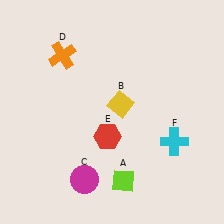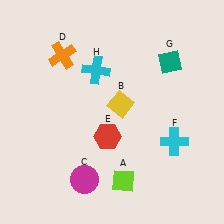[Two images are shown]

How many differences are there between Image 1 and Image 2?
There are 2 differences between the two images.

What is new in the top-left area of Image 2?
A cyan cross (H) was added in the top-left area of Image 2.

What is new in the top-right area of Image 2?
A teal diamond (G) was added in the top-right area of Image 2.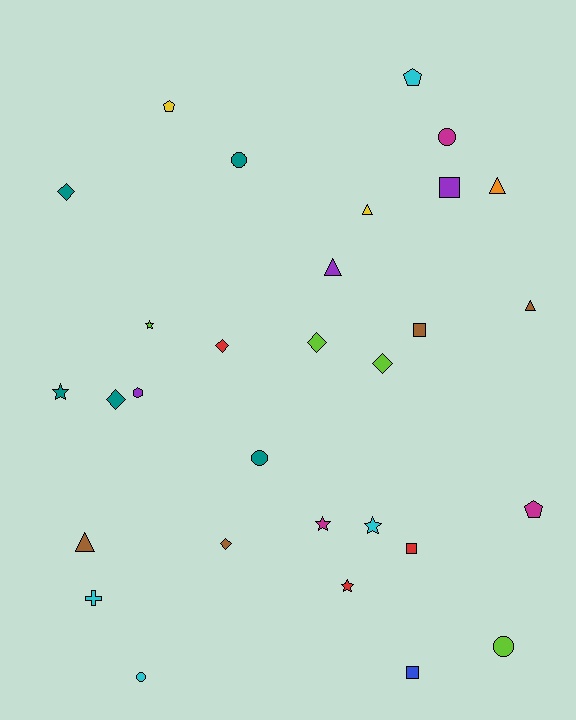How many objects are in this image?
There are 30 objects.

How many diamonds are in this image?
There are 6 diamonds.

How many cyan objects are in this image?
There are 4 cyan objects.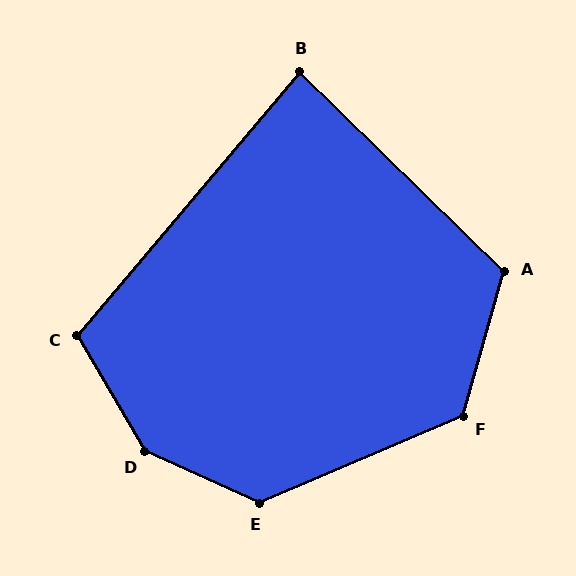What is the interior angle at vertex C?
Approximately 109 degrees (obtuse).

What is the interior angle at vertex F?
Approximately 129 degrees (obtuse).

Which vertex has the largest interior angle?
D, at approximately 145 degrees.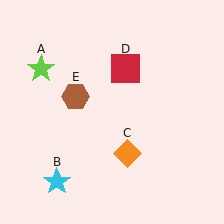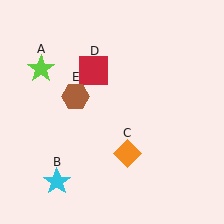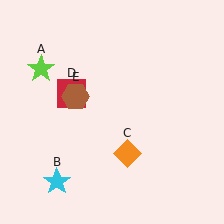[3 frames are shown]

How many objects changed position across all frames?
1 object changed position: red square (object D).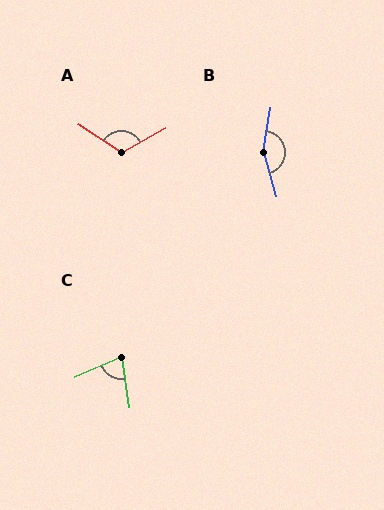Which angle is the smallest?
C, at approximately 75 degrees.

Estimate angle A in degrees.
Approximately 117 degrees.